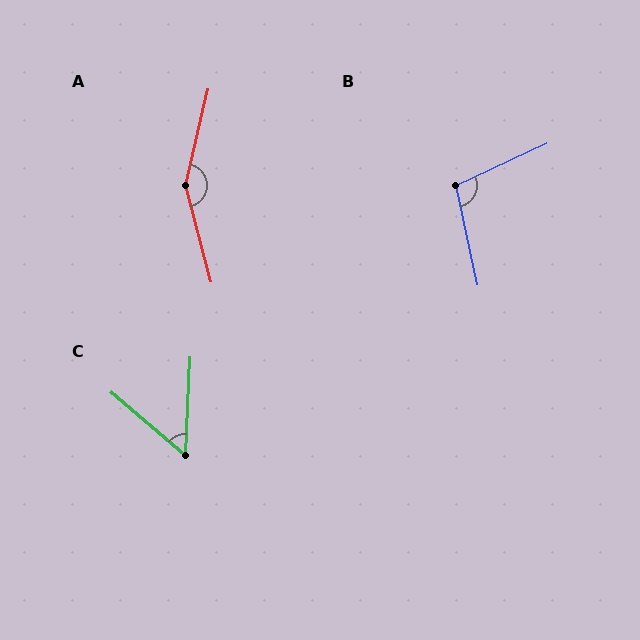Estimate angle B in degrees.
Approximately 103 degrees.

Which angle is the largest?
A, at approximately 152 degrees.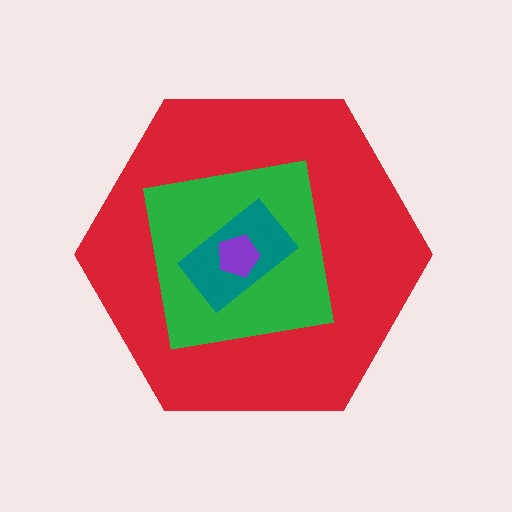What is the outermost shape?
The red hexagon.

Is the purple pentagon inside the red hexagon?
Yes.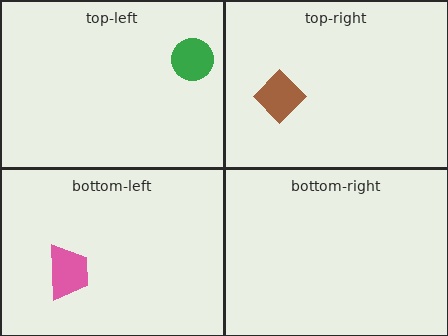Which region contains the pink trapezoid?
The bottom-left region.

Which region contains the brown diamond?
The top-right region.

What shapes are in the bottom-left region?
The pink trapezoid.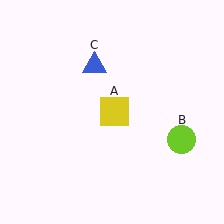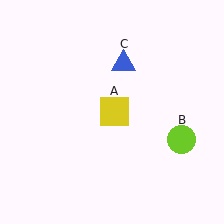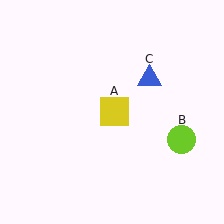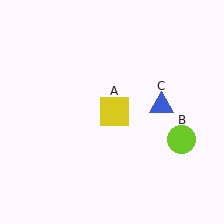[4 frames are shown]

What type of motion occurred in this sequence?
The blue triangle (object C) rotated clockwise around the center of the scene.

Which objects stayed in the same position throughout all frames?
Yellow square (object A) and lime circle (object B) remained stationary.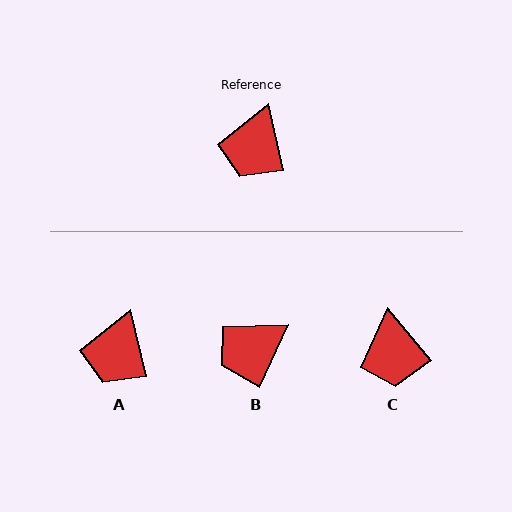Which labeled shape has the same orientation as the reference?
A.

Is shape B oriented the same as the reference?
No, it is off by about 37 degrees.